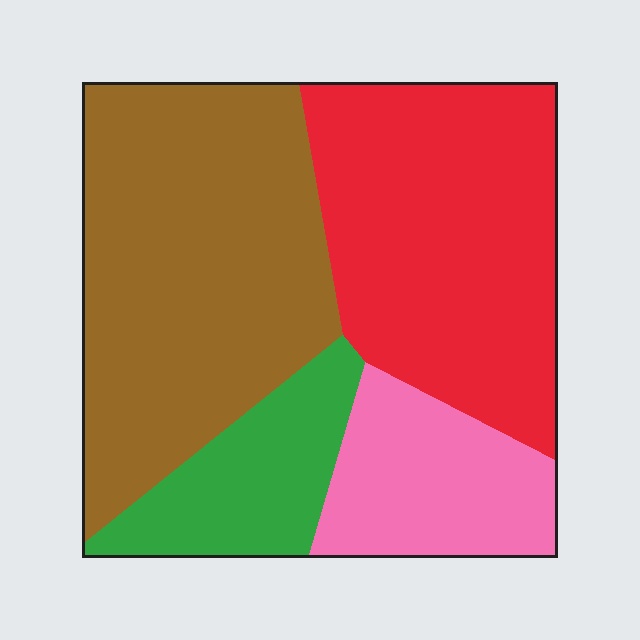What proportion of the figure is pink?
Pink covers around 15% of the figure.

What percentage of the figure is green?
Green takes up about one eighth (1/8) of the figure.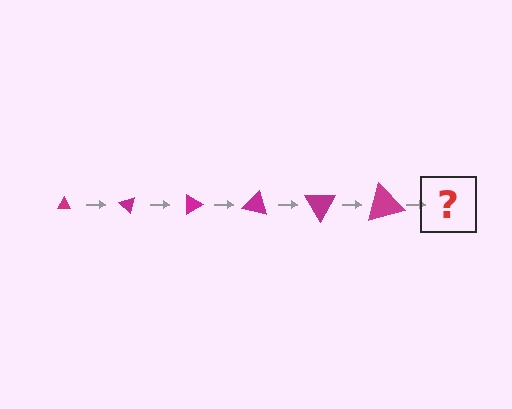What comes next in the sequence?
The next element should be a triangle, larger than the previous one and rotated 270 degrees from the start.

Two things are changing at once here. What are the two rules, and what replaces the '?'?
The two rules are that the triangle grows larger each step and it rotates 45 degrees each step. The '?' should be a triangle, larger than the previous one and rotated 270 degrees from the start.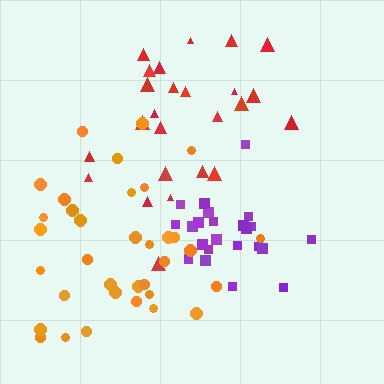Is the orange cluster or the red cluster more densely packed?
Orange.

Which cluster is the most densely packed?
Purple.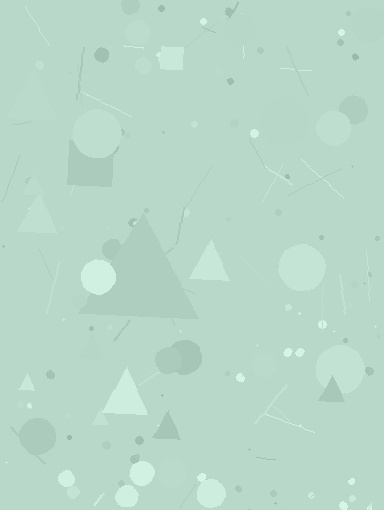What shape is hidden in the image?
A triangle is hidden in the image.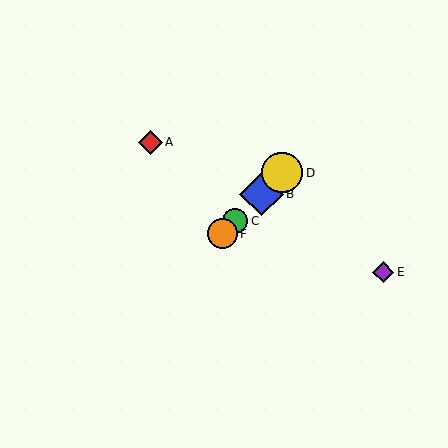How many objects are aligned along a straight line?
4 objects (B, C, D, F) are aligned along a straight line.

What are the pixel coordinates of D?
Object D is at (282, 173).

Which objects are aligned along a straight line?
Objects B, C, D, F are aligned along a straight line.